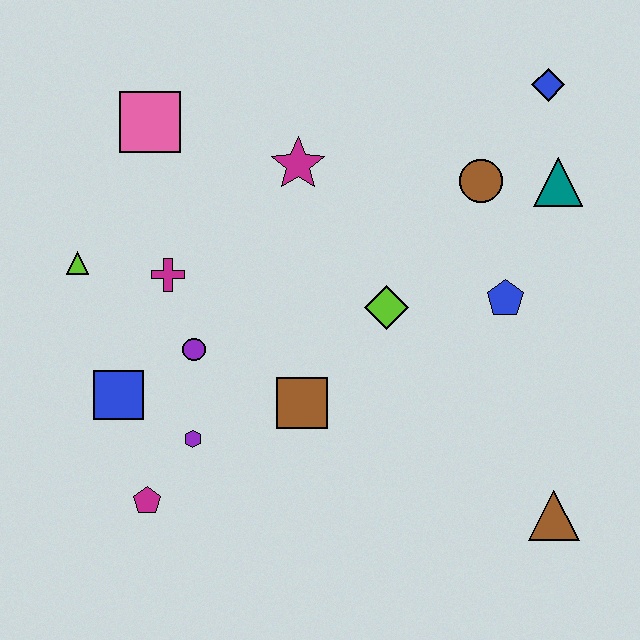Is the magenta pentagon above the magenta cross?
No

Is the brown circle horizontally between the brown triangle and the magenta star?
Yes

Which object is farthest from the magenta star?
The brown triangle is farthest from the magenta star.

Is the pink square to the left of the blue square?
No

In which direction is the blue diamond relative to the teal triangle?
The blue diamond is above the teal triangle.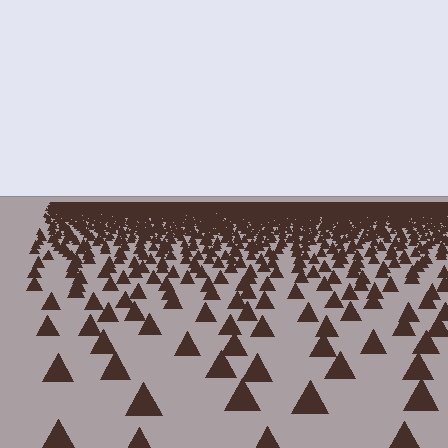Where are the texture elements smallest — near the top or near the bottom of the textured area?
Near the top.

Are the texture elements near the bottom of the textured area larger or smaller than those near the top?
Larger. Near the bottom, elements are closer to the viewer and appear at a bigger on-screen size.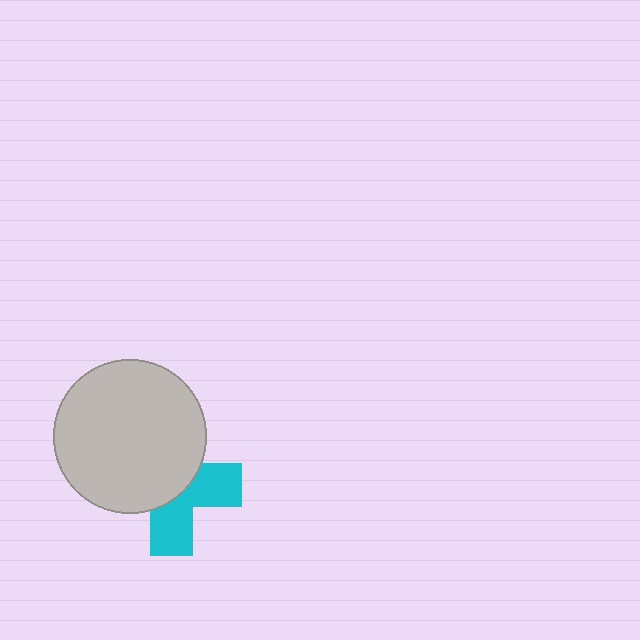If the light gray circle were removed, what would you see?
You would see the complete cyan cross.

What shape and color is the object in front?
The object in front is a light gray circle.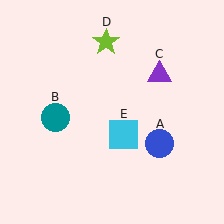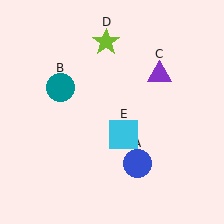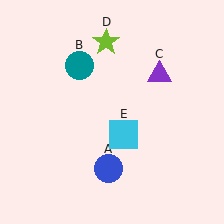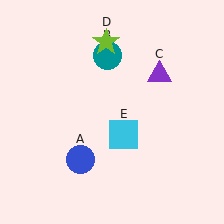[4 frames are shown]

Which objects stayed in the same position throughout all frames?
Purple triangle (object C) and lime star (object D) and cyan square (object E) remained stationary.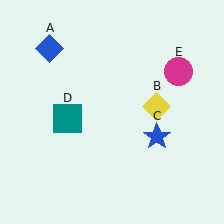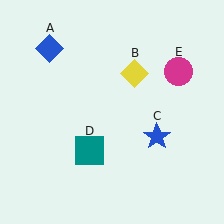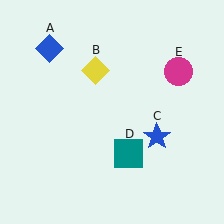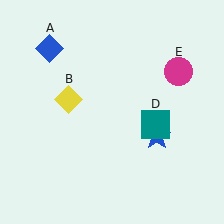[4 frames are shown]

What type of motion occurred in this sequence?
The yellow diamond (object B), teal square (object D) rotated counterclockwise around the center of the scene.